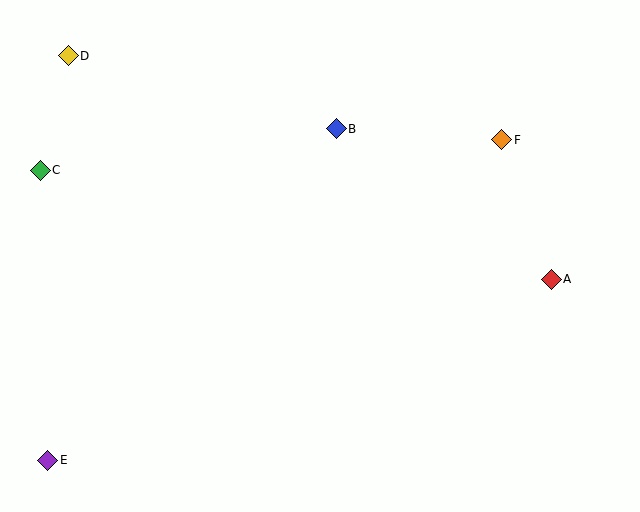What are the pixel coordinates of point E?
Point E is at (48, 460).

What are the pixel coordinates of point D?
Point D is at (68, 56).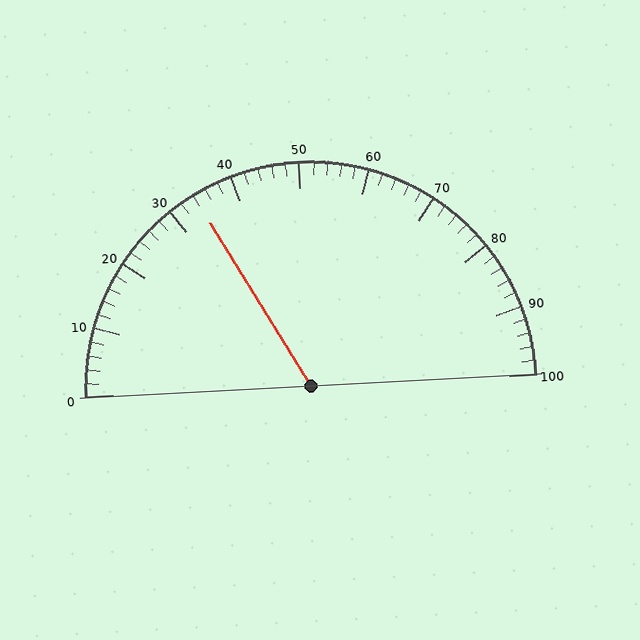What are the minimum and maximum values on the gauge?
The gauge ranges from 0 to 100.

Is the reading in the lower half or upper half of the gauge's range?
The reading is in the lower half of the range (0 to 100).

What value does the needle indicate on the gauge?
The needle indicates approximately 34.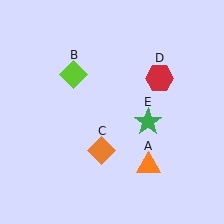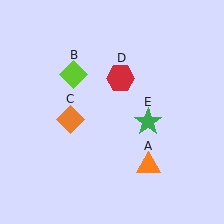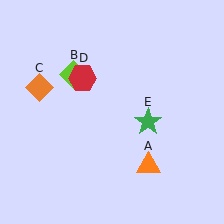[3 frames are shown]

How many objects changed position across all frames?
2 objects changed position: orange diamond (object C), red hexagon (object D).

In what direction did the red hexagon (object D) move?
The red hexagon (object D) moved left.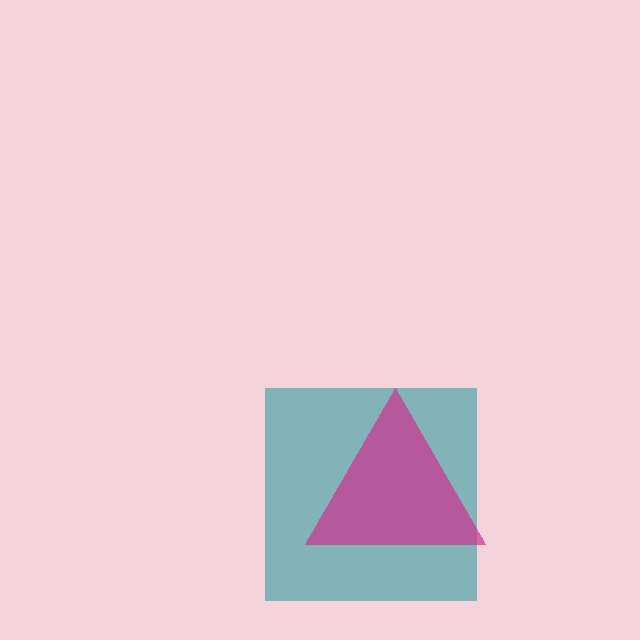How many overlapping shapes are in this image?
There are 2 overlapping shapes in the image.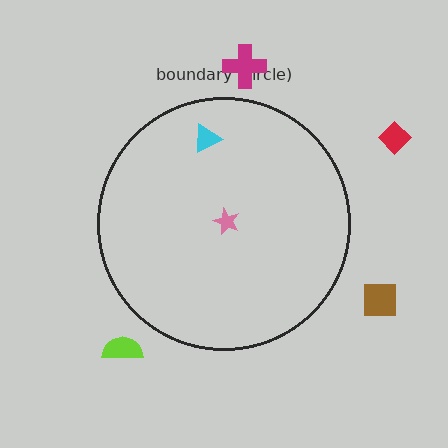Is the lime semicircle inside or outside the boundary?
Outside.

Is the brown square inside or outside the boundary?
Outside.